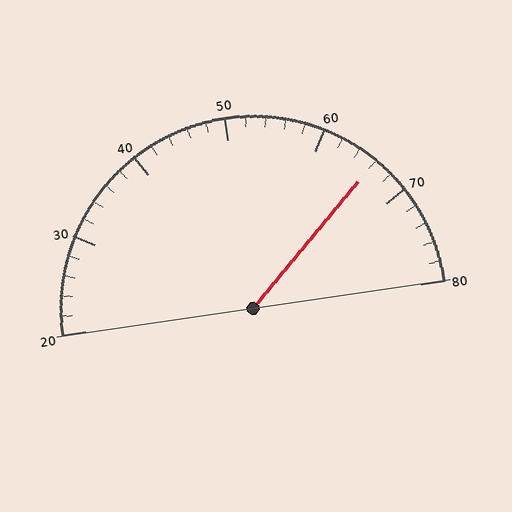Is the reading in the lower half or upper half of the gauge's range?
The reading is in the upper half of the range (20 to 80).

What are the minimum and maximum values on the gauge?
The gauge ranges from 20 to 80.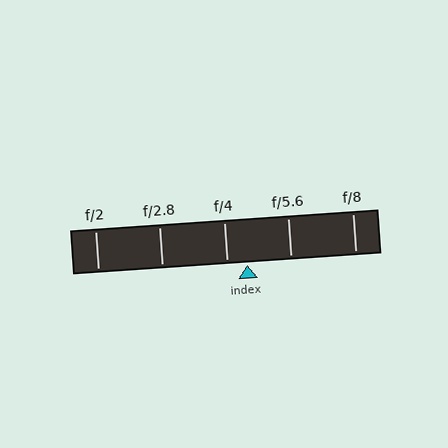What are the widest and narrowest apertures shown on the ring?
The widest aperture shown is f/2 and the narrowest is f/8.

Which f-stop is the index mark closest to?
The index mark is closest to f/4.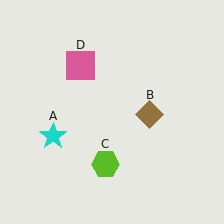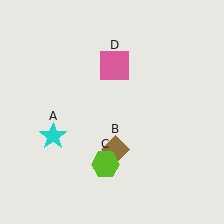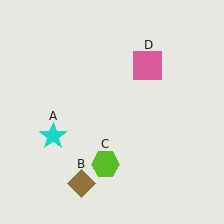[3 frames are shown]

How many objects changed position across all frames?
2 objects changed position: brown diamond (object B), pink square (object D).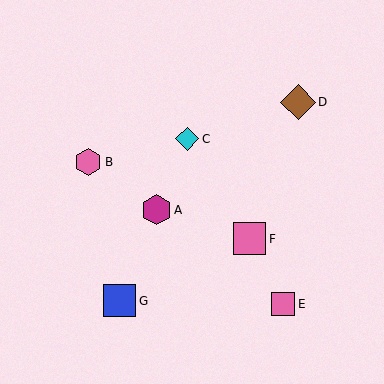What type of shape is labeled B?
Shape B is a pink hexagon.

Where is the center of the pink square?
The center of the pink square is at (249, 239).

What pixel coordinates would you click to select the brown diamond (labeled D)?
Click at (298, 102) to select the brown diamond D.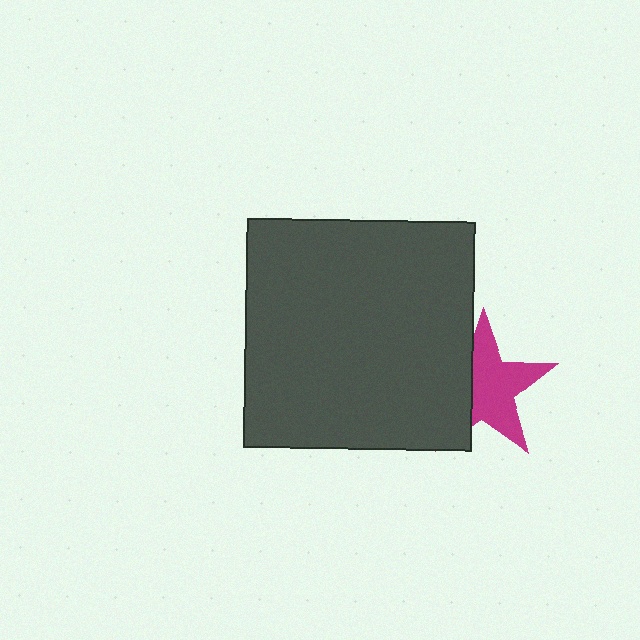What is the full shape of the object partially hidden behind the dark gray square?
The partially hidden object is a magenta star.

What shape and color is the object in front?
The object in front is a dark gray square.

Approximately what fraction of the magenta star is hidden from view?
Roughly 36% of the magenta star is hidden behind the dark gray square.